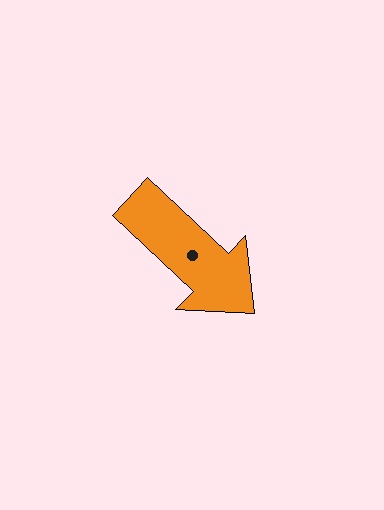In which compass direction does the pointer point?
Southeast.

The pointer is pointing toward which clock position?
Roughly 4 o'clock.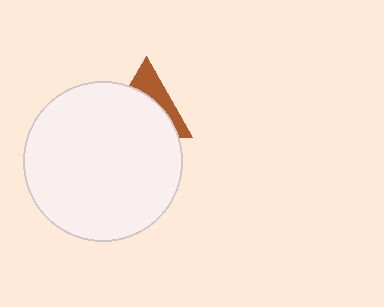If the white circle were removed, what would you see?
You would see the complete brown triangle.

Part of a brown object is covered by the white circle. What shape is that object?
It is a triangle.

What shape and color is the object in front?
The object in front is a white circle.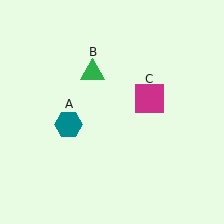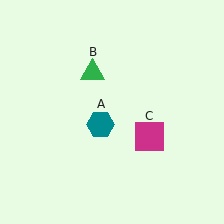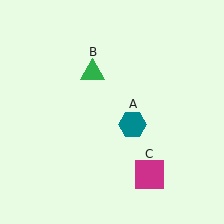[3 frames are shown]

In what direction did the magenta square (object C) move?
The magenta square (object C) moved down.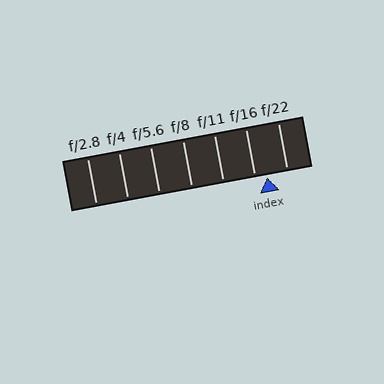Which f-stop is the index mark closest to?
The index mark is closest to f/16.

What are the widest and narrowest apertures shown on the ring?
The widest aperture shown is f/2.8 and the narrowest is f/22.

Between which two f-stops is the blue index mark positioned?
The index mark is between f/16 and f/22.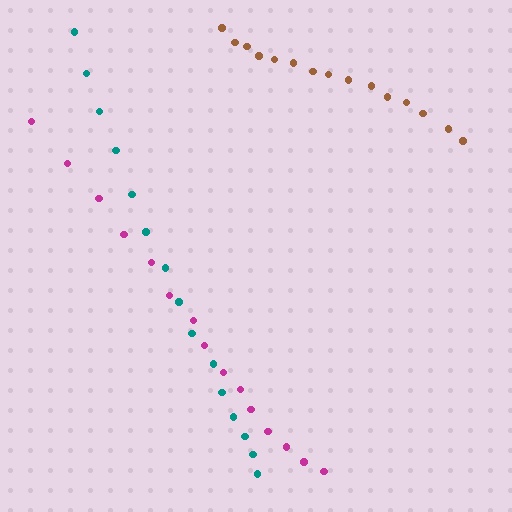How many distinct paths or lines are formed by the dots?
There are 3 distinct paths.